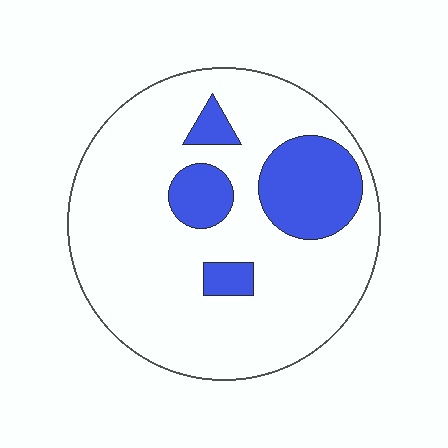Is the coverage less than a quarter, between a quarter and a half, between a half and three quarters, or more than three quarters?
Less than a quarter.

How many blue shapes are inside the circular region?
4.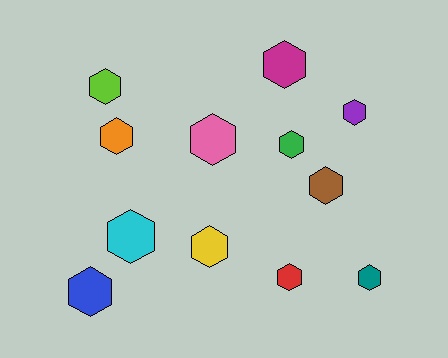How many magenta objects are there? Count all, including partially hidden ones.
There is 1 magenta object.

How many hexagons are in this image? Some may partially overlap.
There are 12 hexagons.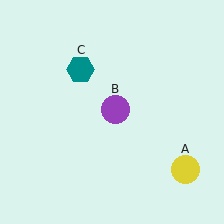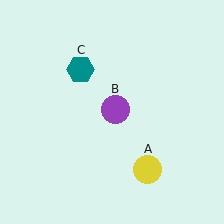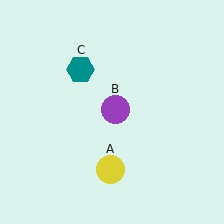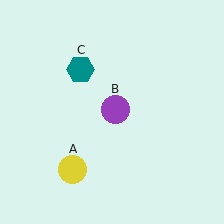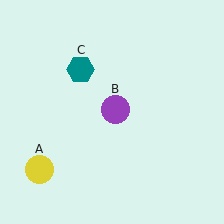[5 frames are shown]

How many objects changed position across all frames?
1 object changed position: yellow circle (object A).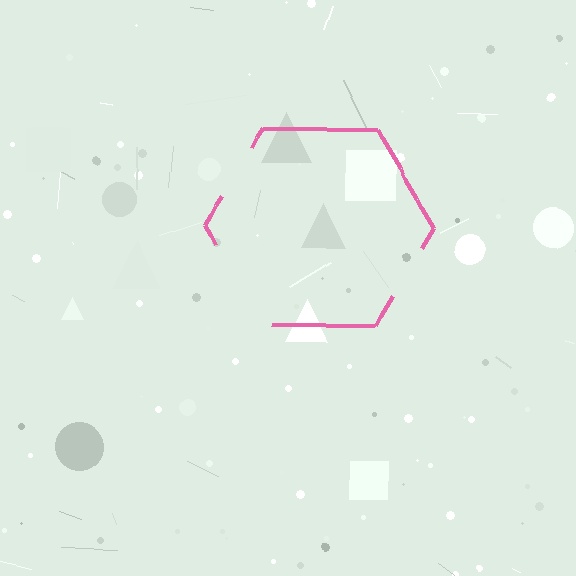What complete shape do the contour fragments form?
The contour fragments form a hexagon.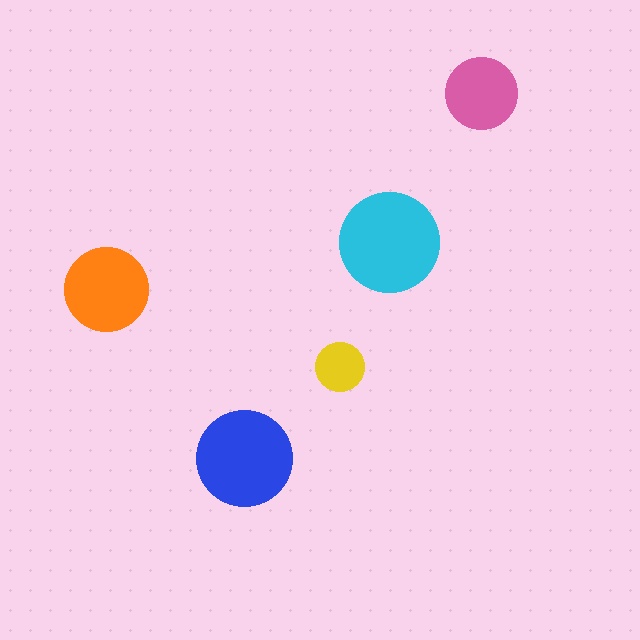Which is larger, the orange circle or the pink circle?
The orange one.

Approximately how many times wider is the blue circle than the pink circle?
About 1.5 times wider.